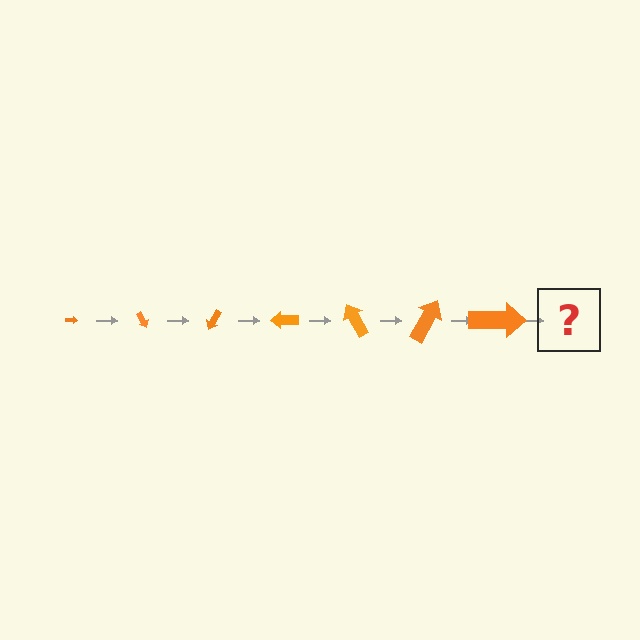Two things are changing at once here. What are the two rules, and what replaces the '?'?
The two rules are that the arrow grows larger each step and it rotates 60 degrees each step. The '?' should be an arrow, larger than the previous one and rotated 420 degrees from the start.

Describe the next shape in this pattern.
It should be an arrow, larger than the previous one and rotated 420 degrees from the start.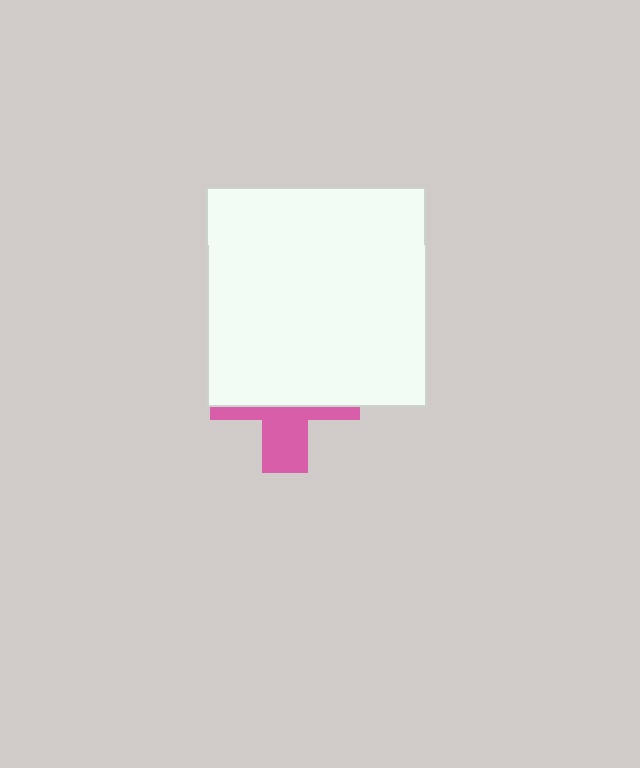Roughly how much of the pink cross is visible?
A small part of it is visible (roughly 37%).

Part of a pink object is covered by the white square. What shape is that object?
It is a cross.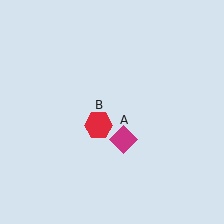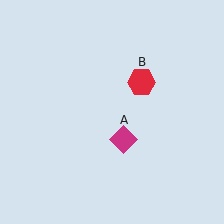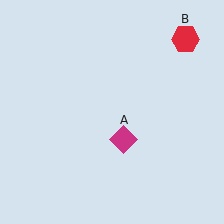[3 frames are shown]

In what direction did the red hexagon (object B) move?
The red hexagon (object B) moved up and to the right.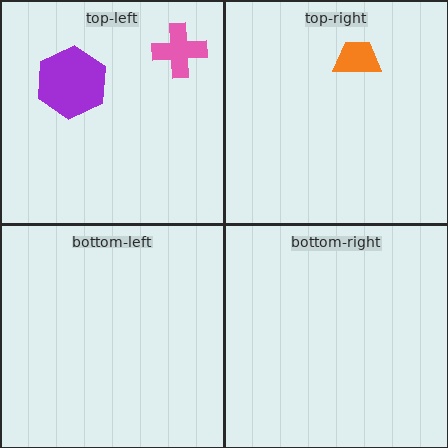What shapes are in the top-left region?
The purple hexagon, the pink cross.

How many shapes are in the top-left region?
2.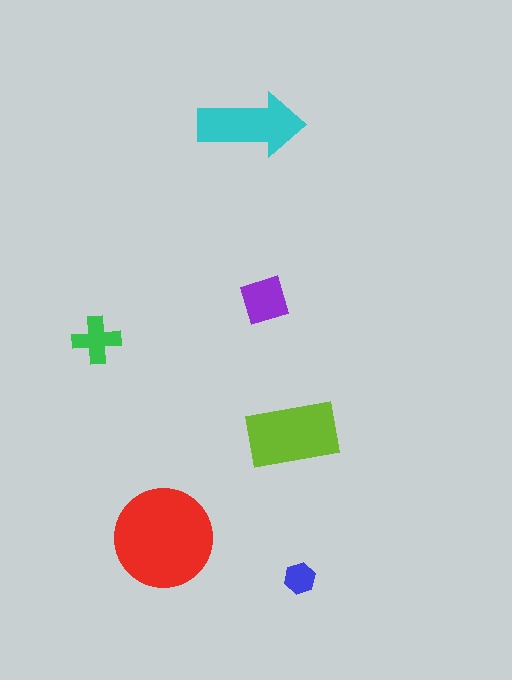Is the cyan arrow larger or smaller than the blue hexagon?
Larger.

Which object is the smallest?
The blue hexagon.